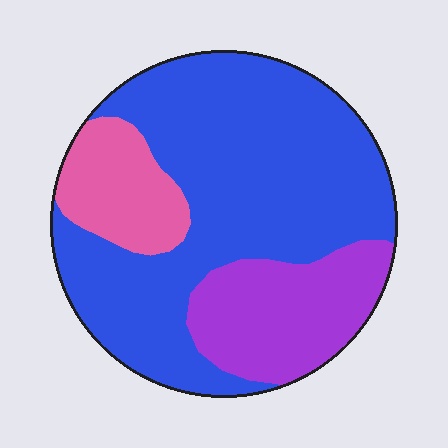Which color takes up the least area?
Pink, at roughly 15%.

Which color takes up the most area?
Blue, at roughly 65%.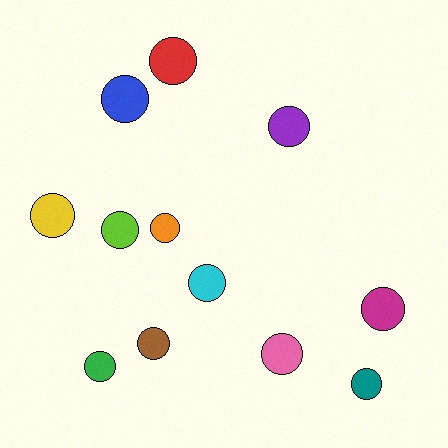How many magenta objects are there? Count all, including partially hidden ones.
There is 1 magenta object.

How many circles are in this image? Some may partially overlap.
There are 12 circles.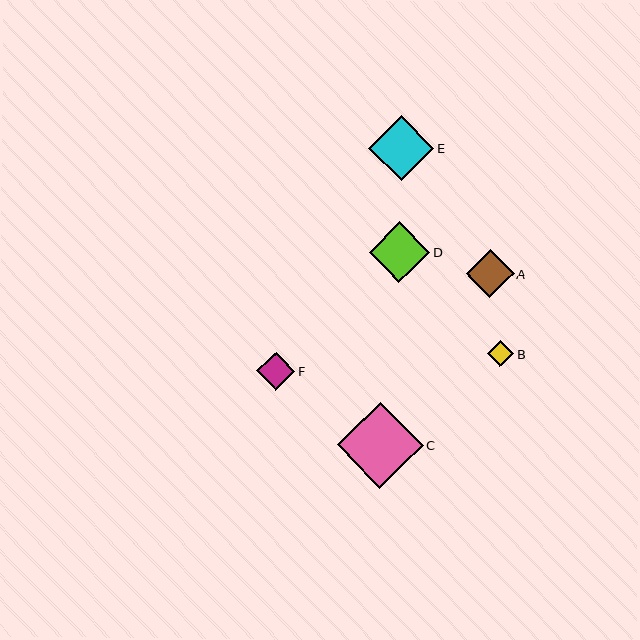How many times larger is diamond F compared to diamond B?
Diamond F is approximately 1.4 times the size of diamond B.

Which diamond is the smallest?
Diamond B is the smallest with a size of approximately 26 pixels.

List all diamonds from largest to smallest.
From largest to smallest: C, E, D, A, F, B.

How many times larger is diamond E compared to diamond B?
Diamond E is approximately 2.5 times the size of diamond B.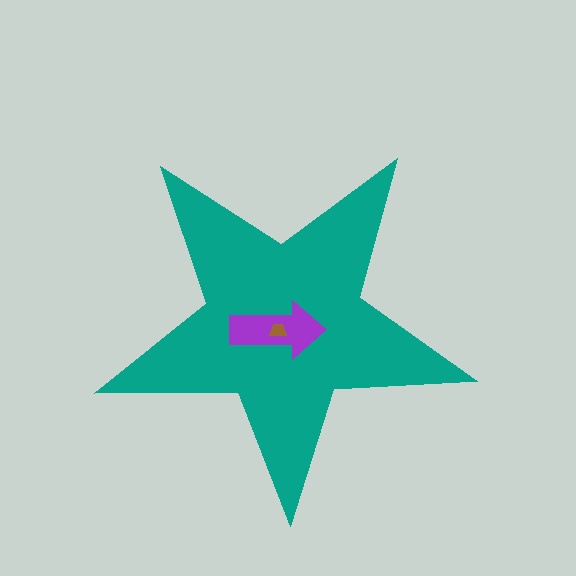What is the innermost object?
The brown trapezoid.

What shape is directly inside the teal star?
The purple arrow.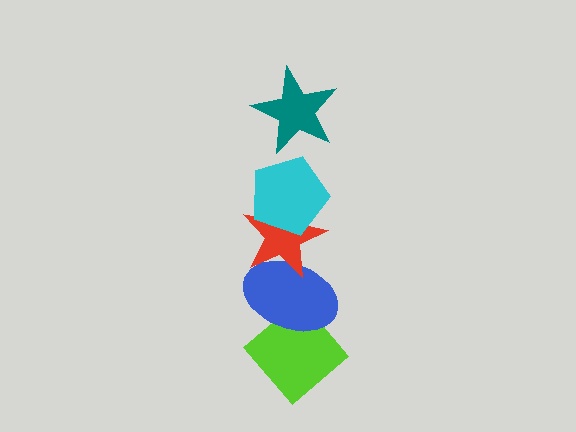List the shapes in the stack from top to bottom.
From top to bottom: the teal star, the cyan pentagon, the red star, the blue ellipse, the lime diamond.